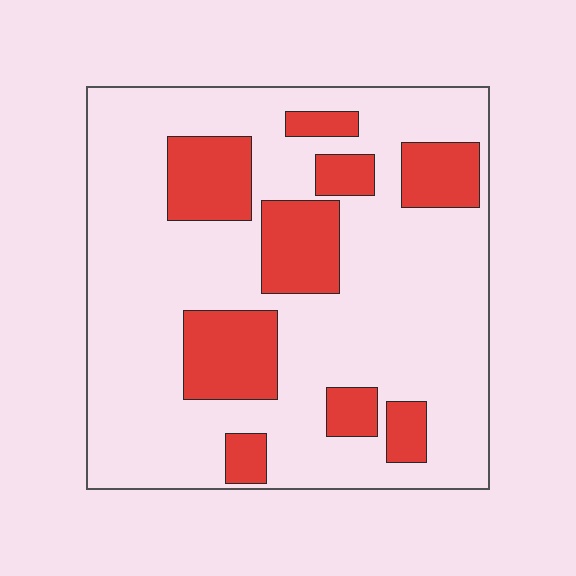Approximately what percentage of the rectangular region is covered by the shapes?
Approximately 25%.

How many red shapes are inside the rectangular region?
9.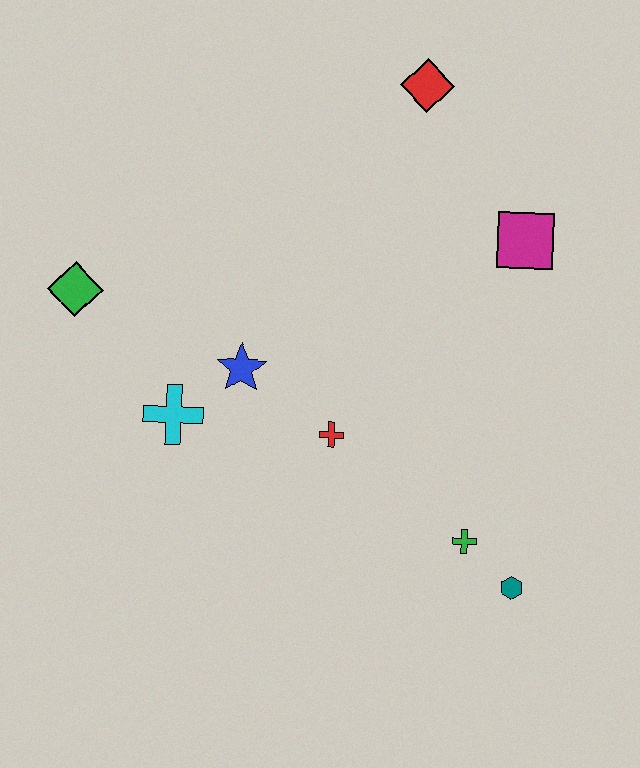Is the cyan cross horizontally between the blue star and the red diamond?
No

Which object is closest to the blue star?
The cyan cross is closest to the blue star.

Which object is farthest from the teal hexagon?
The green diamond is farthest from the teal hexagon.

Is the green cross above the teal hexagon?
Yes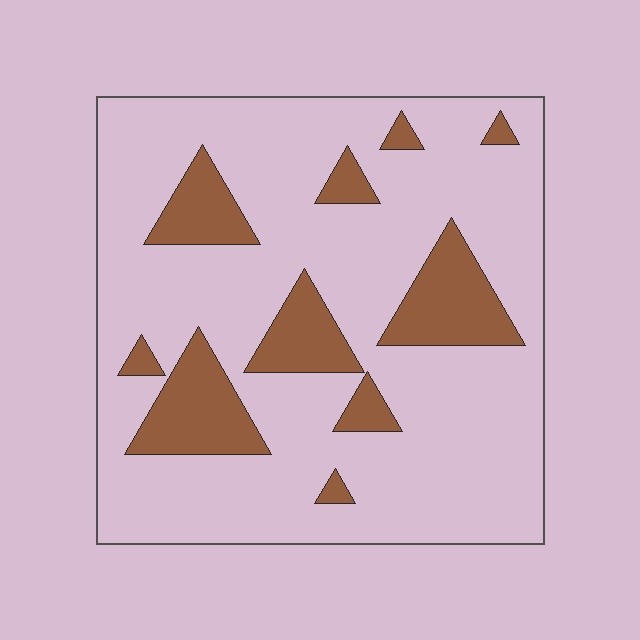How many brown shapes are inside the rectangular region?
10.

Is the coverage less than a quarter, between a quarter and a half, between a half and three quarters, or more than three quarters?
Less than a quarter.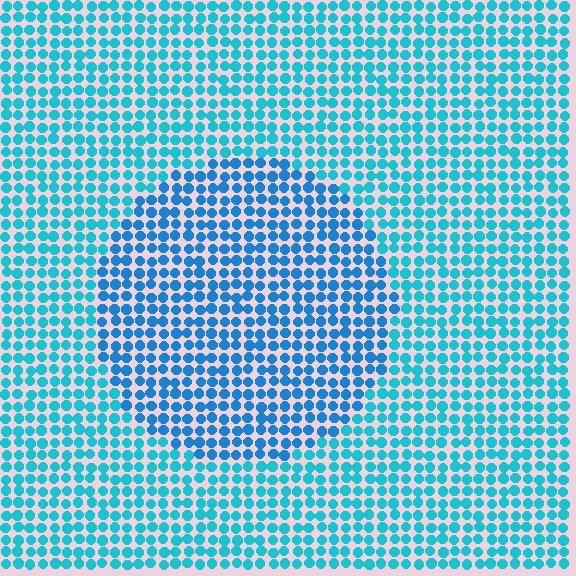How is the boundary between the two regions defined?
The boundary is defined purely by a slight shift in hue (about 22 degrees). Spacing, size, and orientation are identical on both sides.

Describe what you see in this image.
The image is filled with small cyan elements in a uniform arrangement. A circle-shaped region is visible where the elements are tinted to a slightly different hue, forming a subtle color boundary.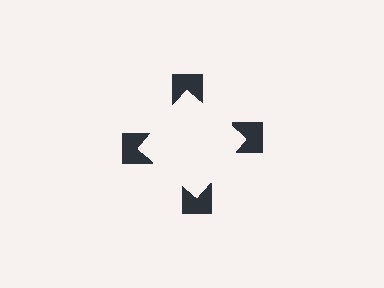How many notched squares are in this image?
There are 4 — one at each vertex of the illusory square.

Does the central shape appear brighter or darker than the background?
It typically appears slightly brighter than the background, even though no actual brightness change is drawn.